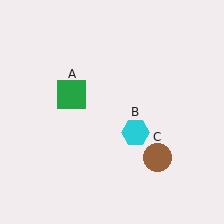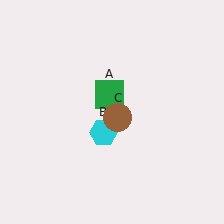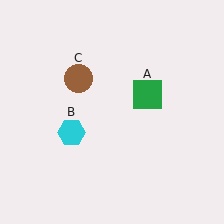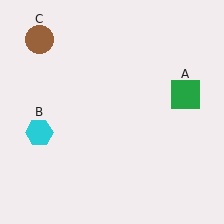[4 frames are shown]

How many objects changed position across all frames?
3 objects changed position: green square (object A), cyan hexagon (object B), brown circle (object C).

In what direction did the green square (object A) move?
The green square (object A) moved right.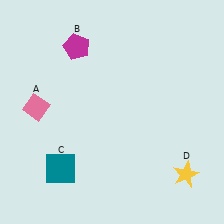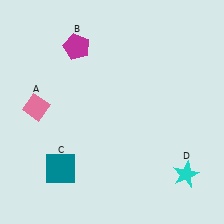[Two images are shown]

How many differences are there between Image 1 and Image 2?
There is 1 difference between the two images.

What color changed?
The star (D) changed from yellow in Image 1 to cyan in Image 2.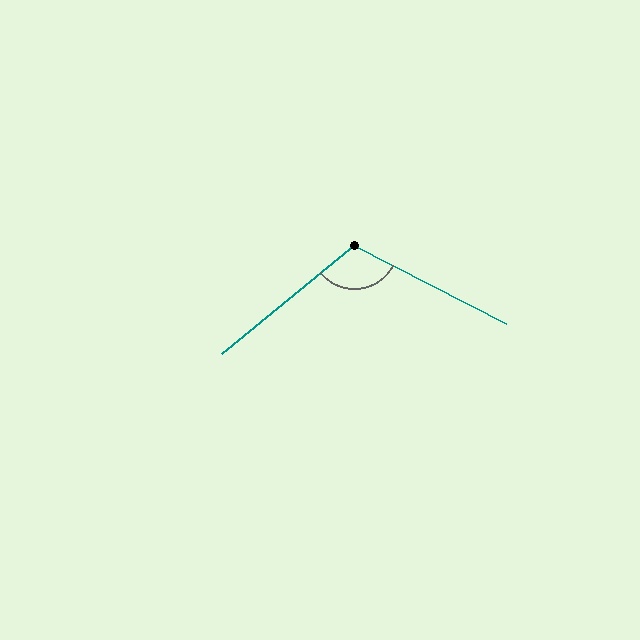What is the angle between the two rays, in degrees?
Approximately 114 degrees.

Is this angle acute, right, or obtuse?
It is obtuse.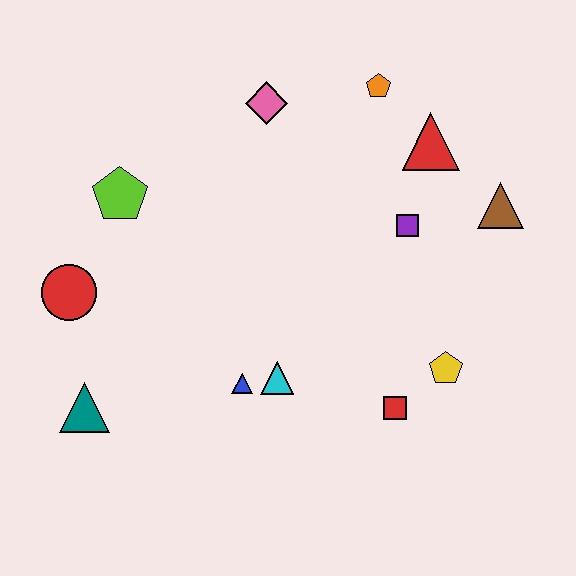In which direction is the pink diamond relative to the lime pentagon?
The pink diamond is to the right of the lime pentagon.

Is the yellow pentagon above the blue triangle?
Yes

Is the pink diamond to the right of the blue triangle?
Yes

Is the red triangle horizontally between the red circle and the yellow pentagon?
Yes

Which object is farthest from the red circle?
The brown triangle is farthest from the red circle.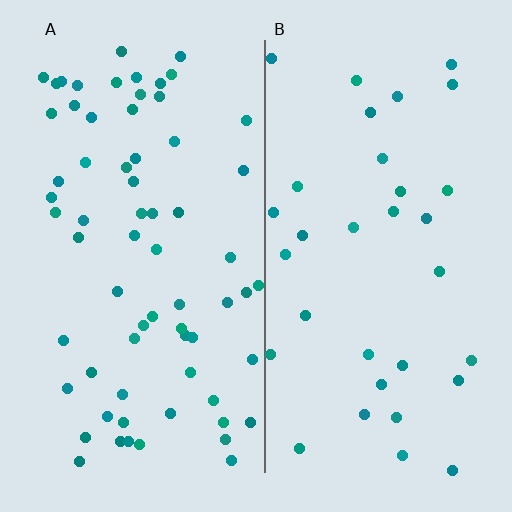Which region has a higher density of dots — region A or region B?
A (the left).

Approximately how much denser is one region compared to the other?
Approximately 2.0× — region A over region B.